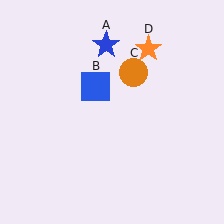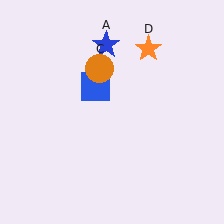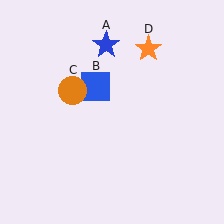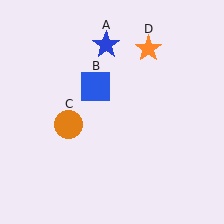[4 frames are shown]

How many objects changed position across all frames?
1 object changed position: orange circle (object C).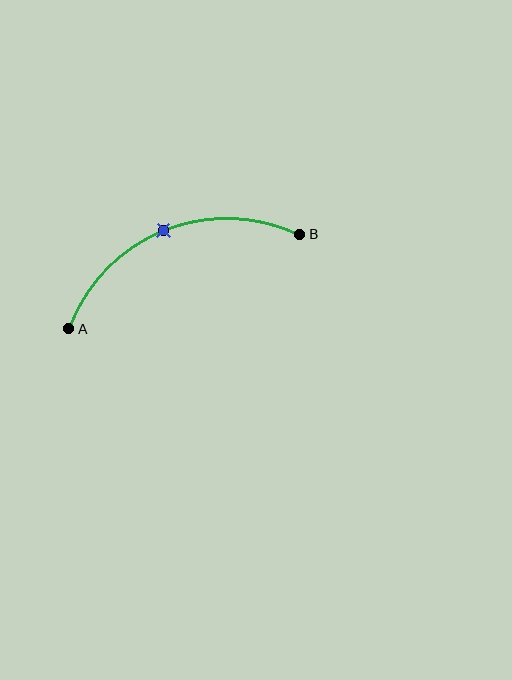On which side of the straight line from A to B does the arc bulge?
The arc bulges above the straight line connecting A and B.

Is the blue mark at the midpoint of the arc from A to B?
Yes. The blue mark lies on the arc at equal arc-length from both A and B — it is the arc midpoint.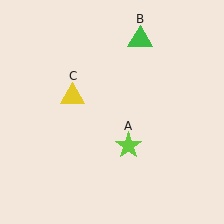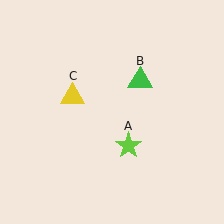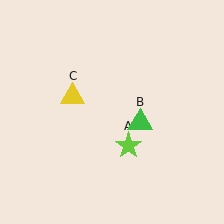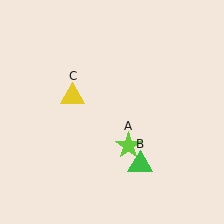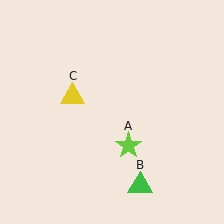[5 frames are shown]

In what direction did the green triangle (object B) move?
The green triangle (object B) moved down.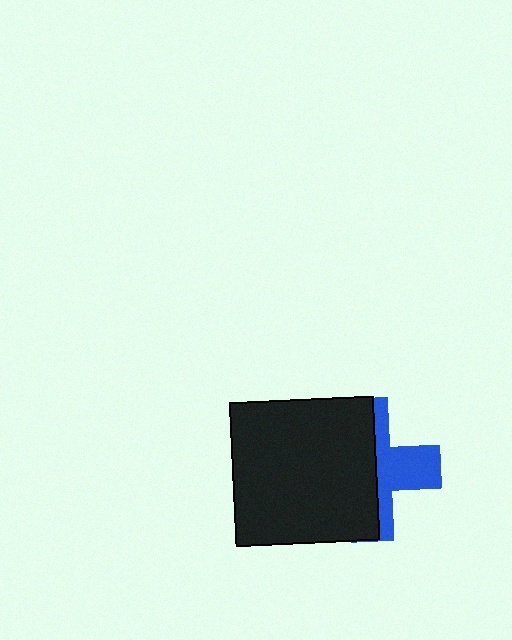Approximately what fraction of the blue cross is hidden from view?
Roughly 60% of the blue cross is hidden behind the black square.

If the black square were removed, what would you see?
You would see the complete blue cross.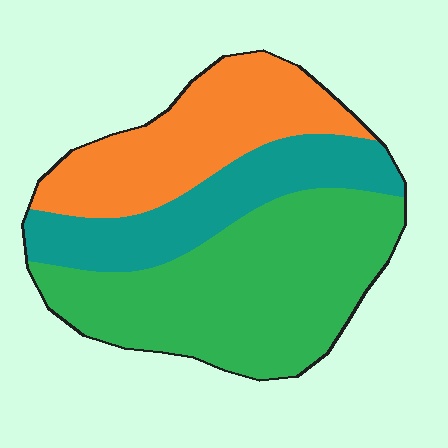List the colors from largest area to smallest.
From largest to smallest: green, orange, teal.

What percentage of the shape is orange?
Orange takes up about one quarter (1/4) of the shape.